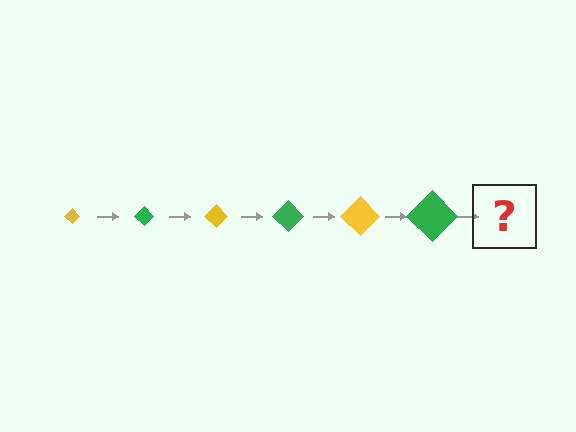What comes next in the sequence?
The next element should be a yellow diamond, larger than the previous one.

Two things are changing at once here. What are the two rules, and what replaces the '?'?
The two rules are that the diamond grows larger each step and the color cycles through yellow and green. The '?' should be a yellow diamond, larger than the previous one.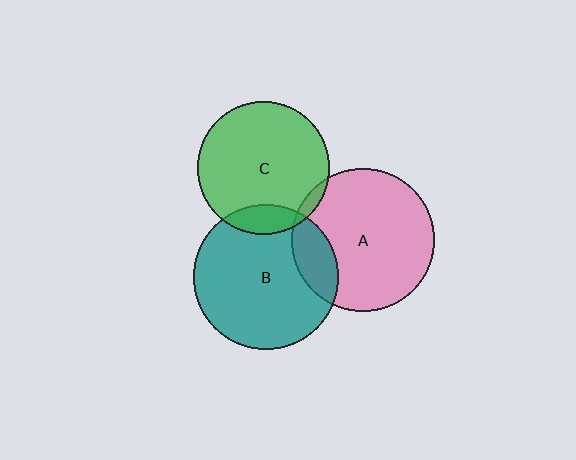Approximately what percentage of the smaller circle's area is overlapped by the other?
Approximately 10%.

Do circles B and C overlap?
Yes.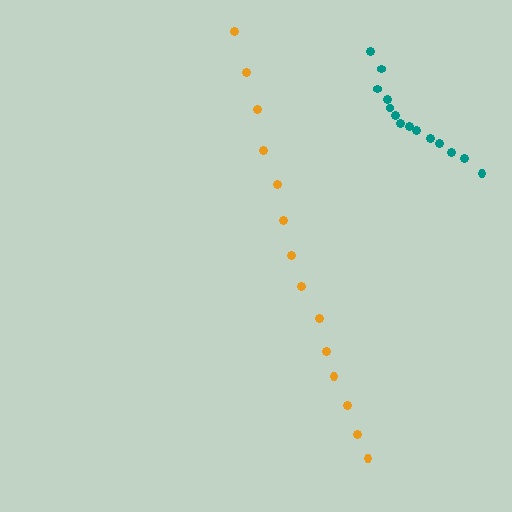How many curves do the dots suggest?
There are 2 distinct paths.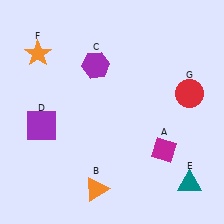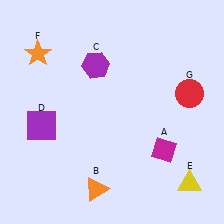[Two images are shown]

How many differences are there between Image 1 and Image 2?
There is 1 difference between the two images.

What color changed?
The triangle (E) changed from teal in Image 1 to yellow in Image 2.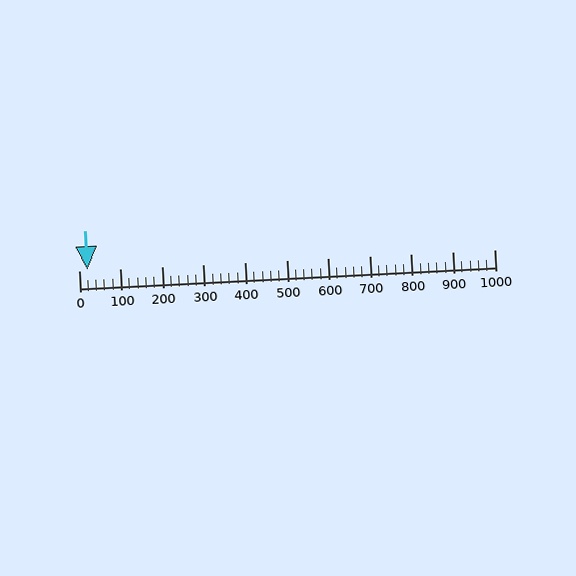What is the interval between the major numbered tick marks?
The major tick marks are spaced 100 units apart.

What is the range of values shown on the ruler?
The ruler shows values from 0 to 1000.